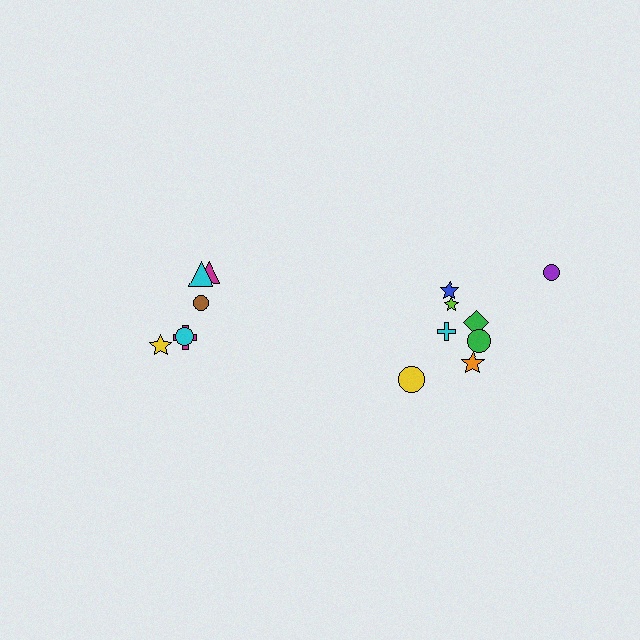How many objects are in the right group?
There are 8 objects.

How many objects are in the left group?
There are 6 objects.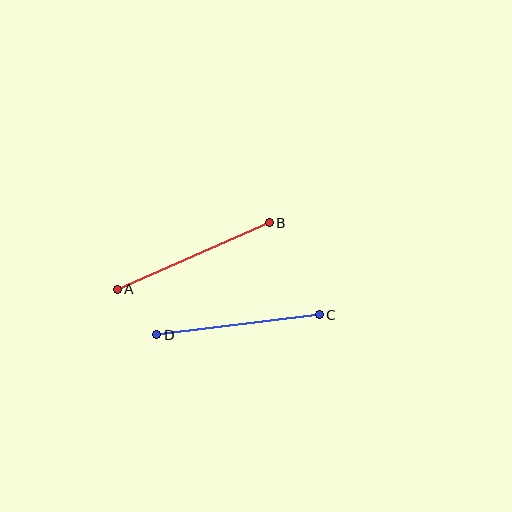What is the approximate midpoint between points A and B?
The midpoint is at approximately (193, 256) pixels.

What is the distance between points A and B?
The distance is approximately 166 pixels.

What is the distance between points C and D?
The distance is approximately 164 pixels.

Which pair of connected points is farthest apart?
Points A and B are farthest apart.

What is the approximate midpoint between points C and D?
The midpoint is at approximately (238, 325) pixels.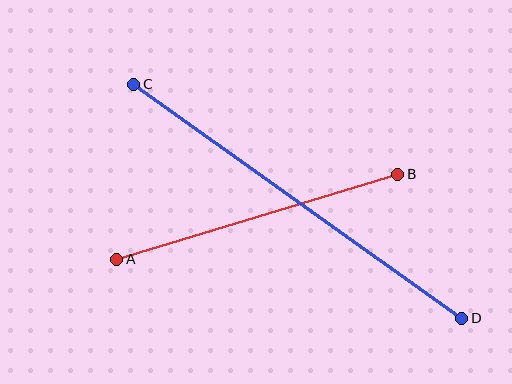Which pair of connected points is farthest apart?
Points C and D are farthest apart.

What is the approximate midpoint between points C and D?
The midpoint is at approximately (298, 201) pixels.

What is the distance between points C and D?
The distance is approximately 403 pixels.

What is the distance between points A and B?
The distance is approximately 293 pixels.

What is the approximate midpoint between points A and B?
The midpoint is at approximately (257, 217) pixels.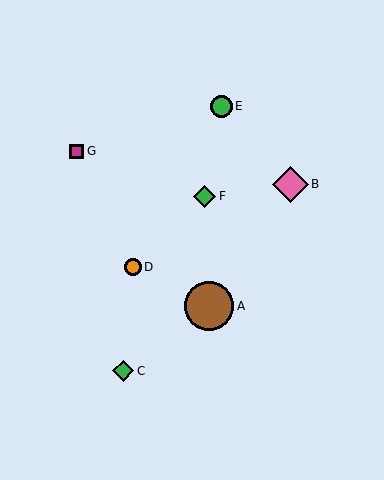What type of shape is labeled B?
Shape B is a pink diamond.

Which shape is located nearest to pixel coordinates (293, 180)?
The pink diamond (labeled B) at (290, 184) is nearest to that location.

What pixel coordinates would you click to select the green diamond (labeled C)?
Click at (123, 371) to select the green diamond C.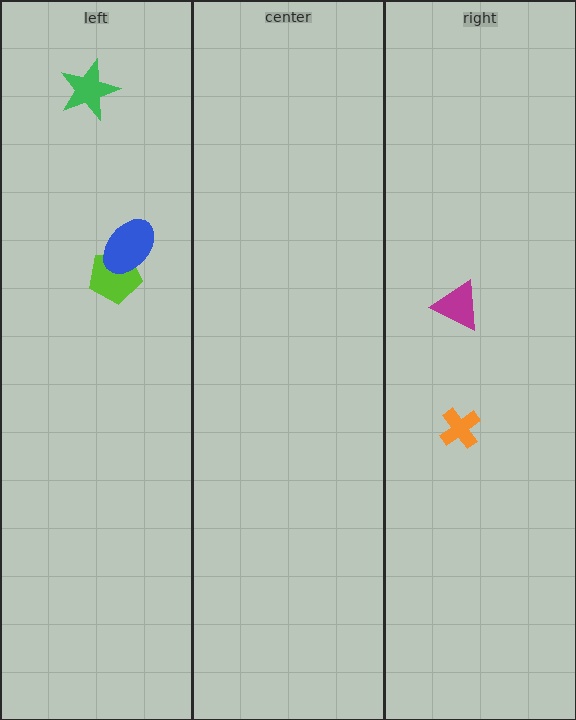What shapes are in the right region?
The orange cross, the magenta triangle.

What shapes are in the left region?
The lime pentagon, the blue ellipse, the green star.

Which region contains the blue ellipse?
The left region.